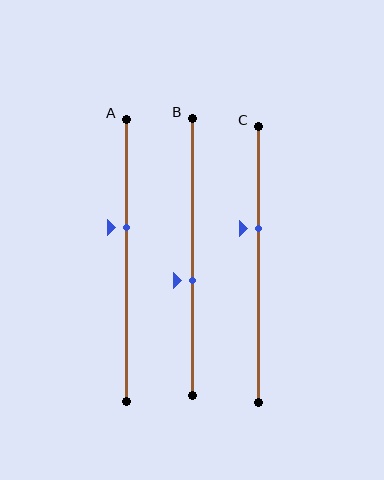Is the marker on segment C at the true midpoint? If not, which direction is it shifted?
No, the marker on segment C is shifted upward by about 13% of the segment length.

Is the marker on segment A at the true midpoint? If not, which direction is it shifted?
No, the marker on segment A is shifted upward by about 12% of the segment length.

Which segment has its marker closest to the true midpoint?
Segment B has its marker closest to the true midpoint.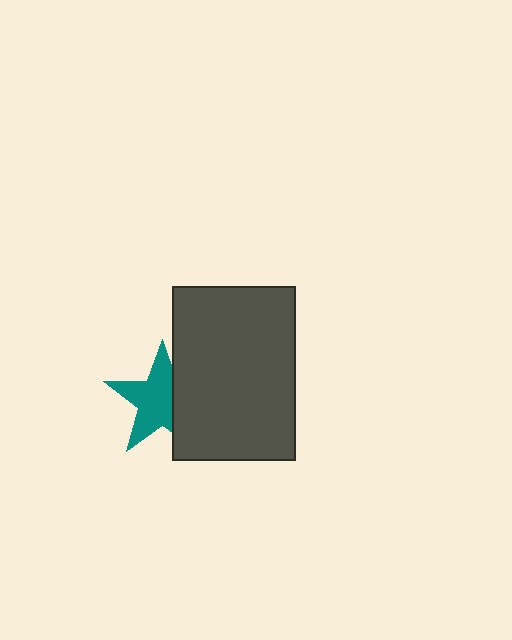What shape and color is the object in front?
The object in front is a dark gray rectangle.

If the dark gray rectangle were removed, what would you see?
You would see the complete teal star.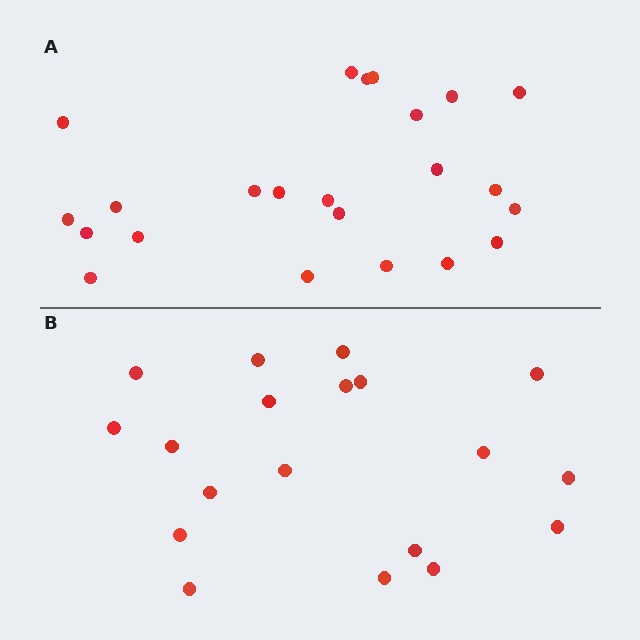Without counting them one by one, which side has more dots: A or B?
Region A (the top region) has more dots.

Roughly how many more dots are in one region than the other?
Region A has about 4 more dots than region B.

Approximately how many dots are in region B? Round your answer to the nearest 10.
About 20 dots. (The exact count is 19, which rounds to 20.)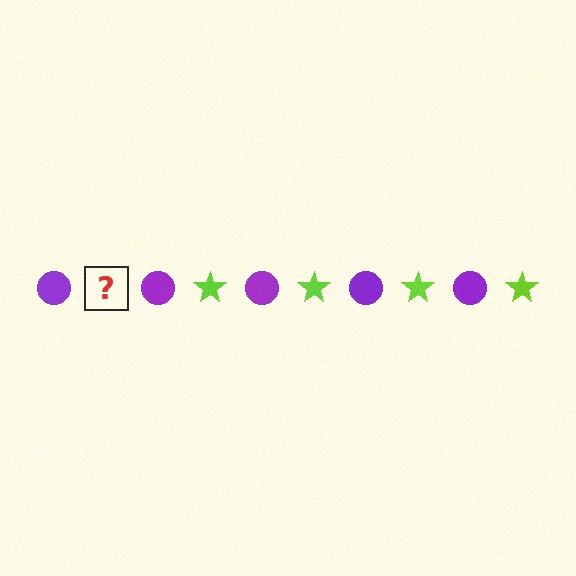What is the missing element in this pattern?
The missing element is a lime star.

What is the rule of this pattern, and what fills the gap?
The rule is that the pattern alternates between purple circle and lime star. The gap should be filled with a lime star.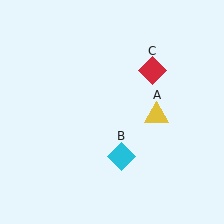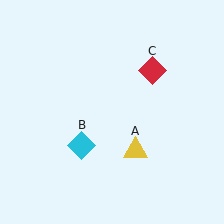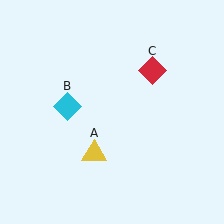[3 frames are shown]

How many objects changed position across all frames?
2 objects changed position: yellow triangle (object A), cyan diamond (object B).